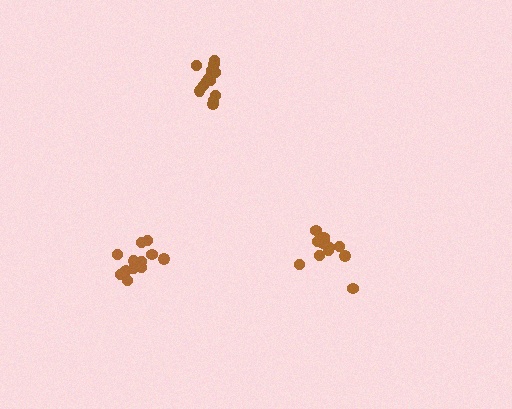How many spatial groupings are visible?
There are 3 spatial groupings.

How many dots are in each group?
Group 1: 12 dots, Group 2: 13 dots, Group 3: 13 dots (38 total).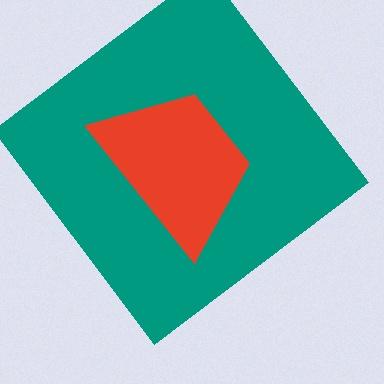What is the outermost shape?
The teal diamond.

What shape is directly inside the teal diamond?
The red trapezoid.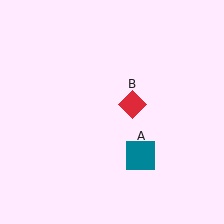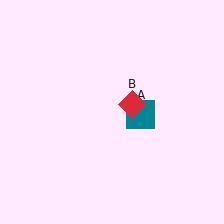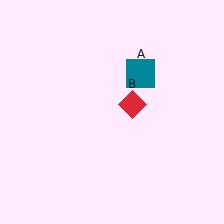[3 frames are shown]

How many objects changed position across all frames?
1 object changed position: teal square (object A).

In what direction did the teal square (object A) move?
The teal square (object A) moved up.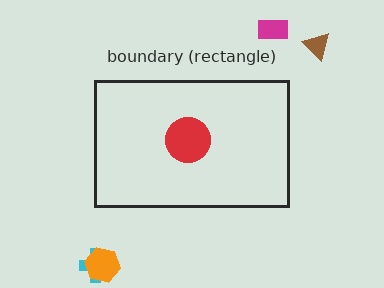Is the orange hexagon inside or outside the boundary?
Outside.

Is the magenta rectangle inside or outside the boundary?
Outside.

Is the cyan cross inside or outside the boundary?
Outside.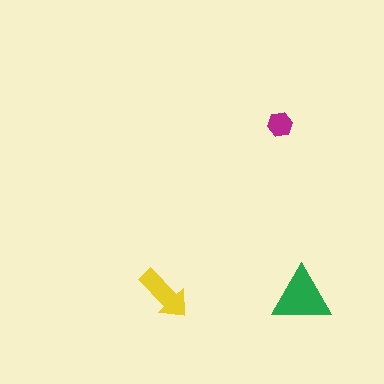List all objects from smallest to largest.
The magenta hexagon, the yellow arrow, the green triangle.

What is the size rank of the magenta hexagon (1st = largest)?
3rd.